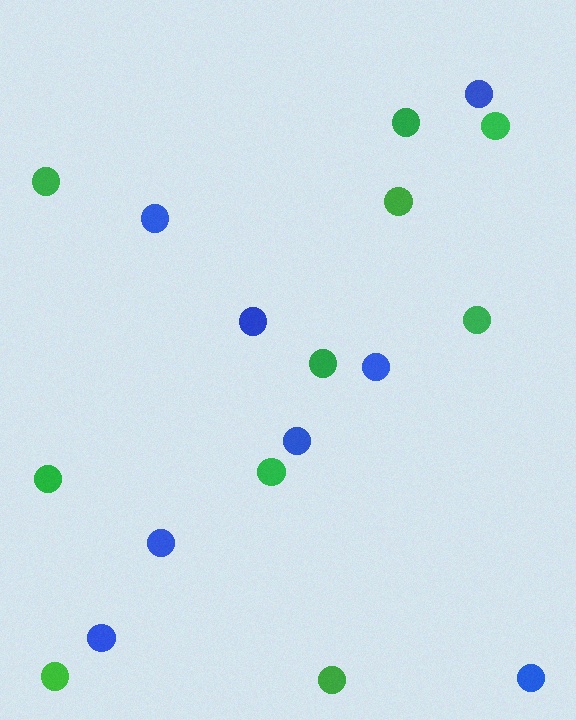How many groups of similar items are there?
There are 2 groups: one group of blue circles (8) and one group of green circles (10).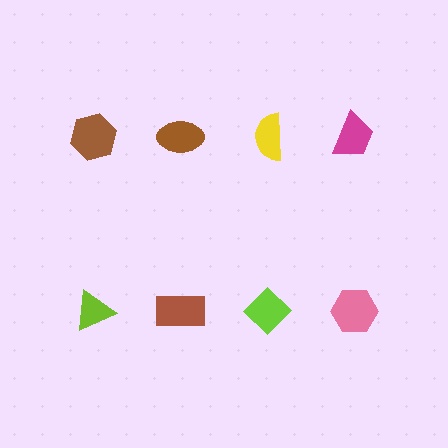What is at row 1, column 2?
A brown ellipse.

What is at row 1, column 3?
A yellow semicircle.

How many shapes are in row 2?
4 shapes.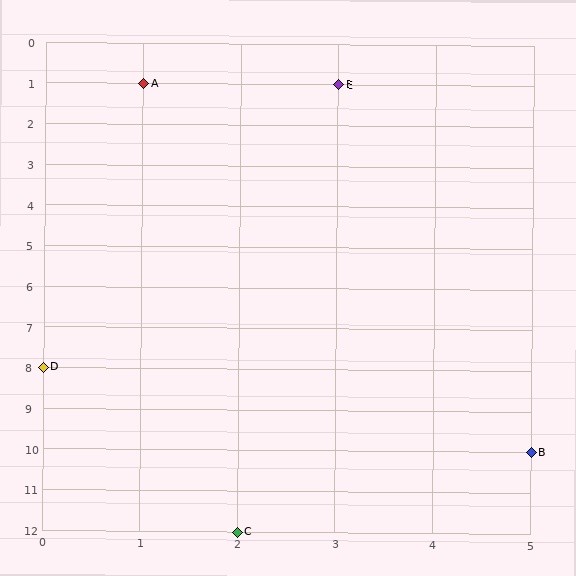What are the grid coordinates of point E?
Point E is at grid coordinates (3, 1).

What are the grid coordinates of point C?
Point C is at grid coordinates (2, 12).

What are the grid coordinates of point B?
Point B is at grid coordinates (5, 10).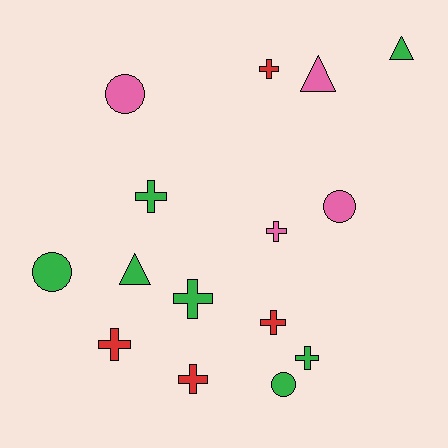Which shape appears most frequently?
Cross, with 8 objects.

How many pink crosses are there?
There is 1 pink cross.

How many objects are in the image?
There are 15 objects.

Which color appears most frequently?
Green, with 7 objects.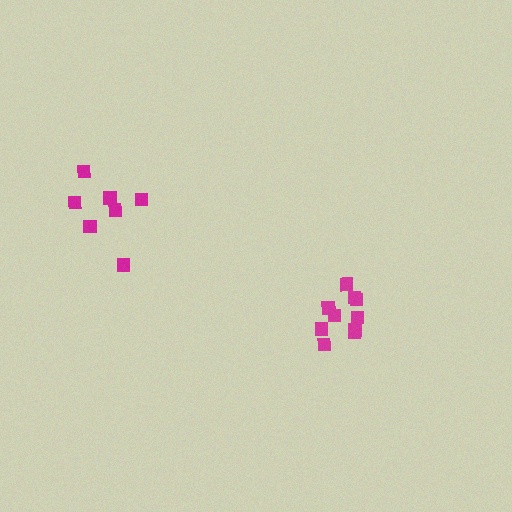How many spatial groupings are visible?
There are 2 spatial groupings.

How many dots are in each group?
Group 1: 10 dots, Group 2: 7 dots (17 total).